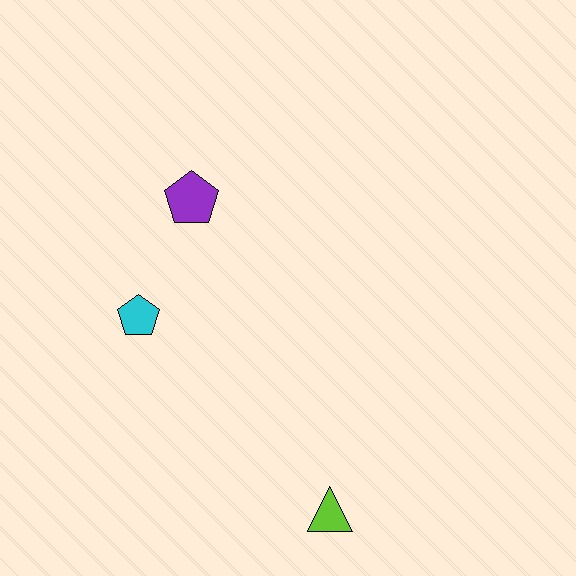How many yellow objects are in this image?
There are no yellow objects.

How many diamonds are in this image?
There are no diamonds.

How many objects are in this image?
There are 3 objects.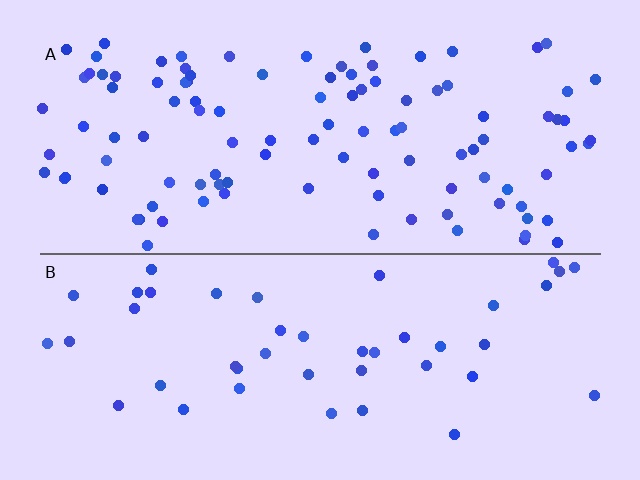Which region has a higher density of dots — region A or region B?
A (the top).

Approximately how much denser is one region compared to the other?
Approximately 2.4× — region A over region B.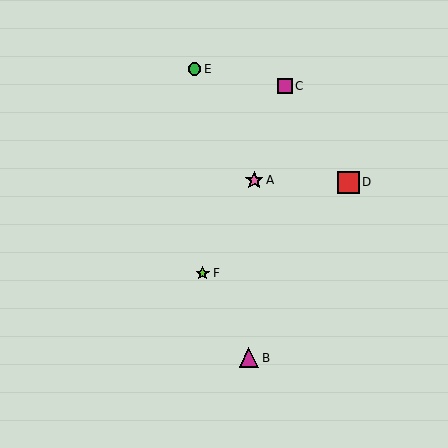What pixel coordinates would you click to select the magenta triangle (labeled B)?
Click at (249, 358) to select the magenta triangle B.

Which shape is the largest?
The red square (labeled D) is the largest.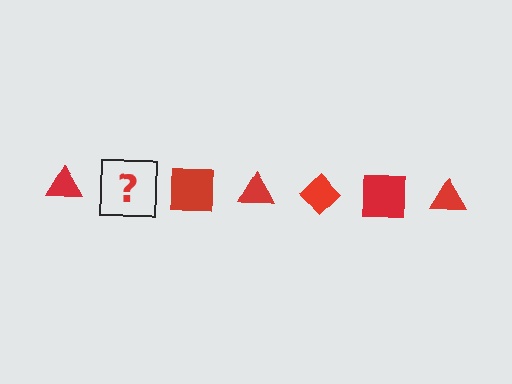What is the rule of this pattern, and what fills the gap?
The rule is that the pattern cycles through triangle, diamond, square shapes in red. The gap should be filled with a red diamond.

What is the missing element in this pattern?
The missing element is a red diamond.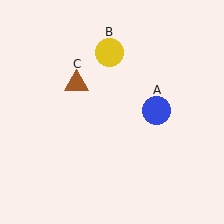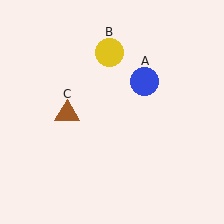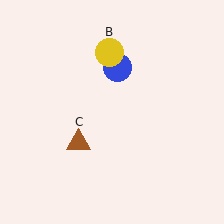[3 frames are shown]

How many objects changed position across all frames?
2 objects changed position: blue circle (object A), brown triangle (object C).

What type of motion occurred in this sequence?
The blue circle (object A), brown triangle (object C) rotated counterclockwise around the center of the scene.